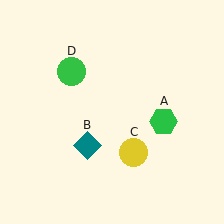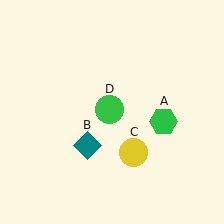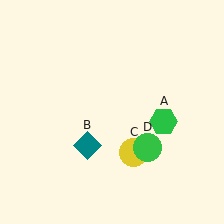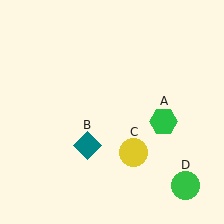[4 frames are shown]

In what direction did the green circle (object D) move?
The green circle (object D) moved down and to the right.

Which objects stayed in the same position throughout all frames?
Green hexagon (object A) and teal diamond (object B) and yellow circle (object C) remained stationary.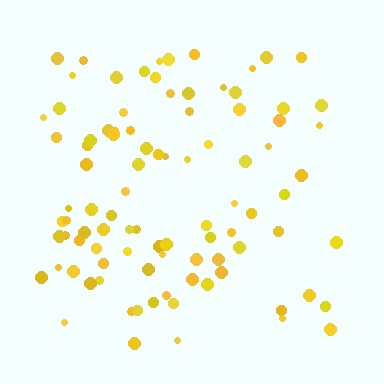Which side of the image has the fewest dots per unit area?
The right.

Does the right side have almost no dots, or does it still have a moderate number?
Still a moderate number, just noticeably fewer than the left.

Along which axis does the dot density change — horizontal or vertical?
Horizontal.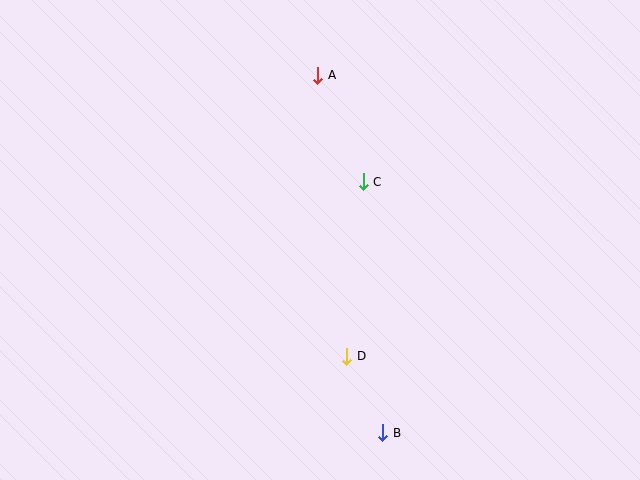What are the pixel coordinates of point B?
Point B is at (383, 433).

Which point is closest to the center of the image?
Point C at (363, 182) is closest to the center.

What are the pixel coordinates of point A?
Point A is at (318, 75).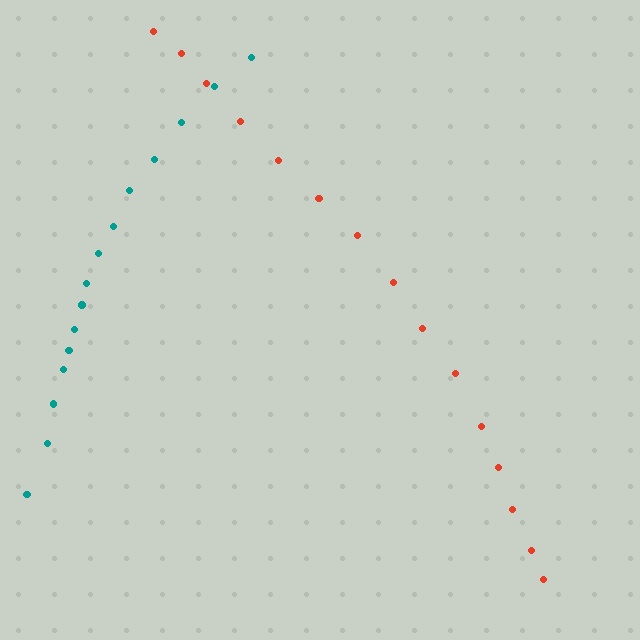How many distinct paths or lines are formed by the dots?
There are 2 distinct paths.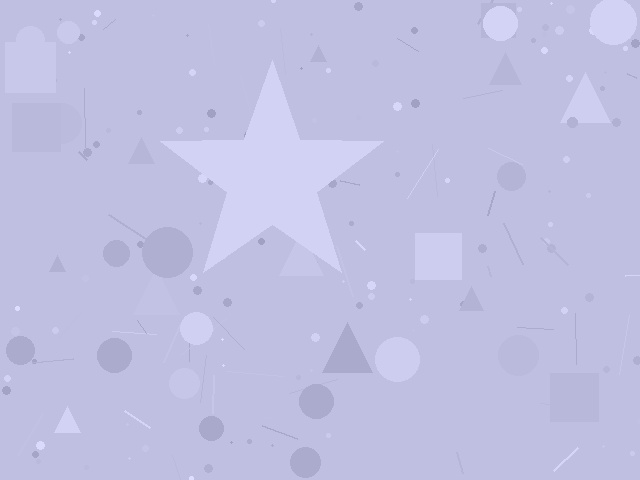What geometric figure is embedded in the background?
A star is embedded in the background.